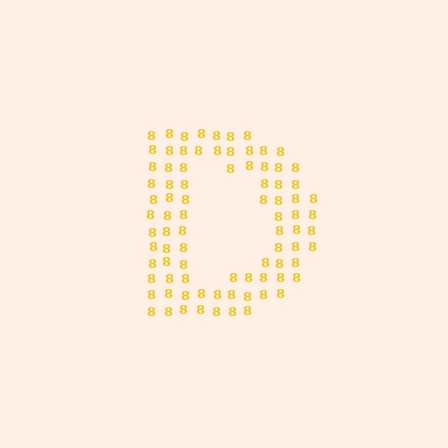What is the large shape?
The large shape is the letter D.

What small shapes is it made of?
It is made of small digit 8's.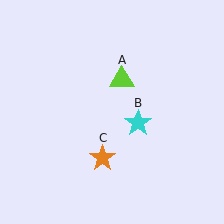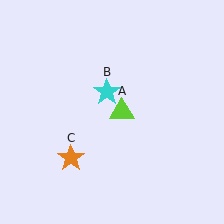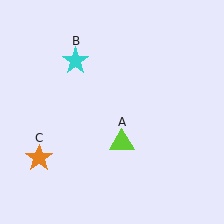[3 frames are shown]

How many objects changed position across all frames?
3 objects changed position: lime triangle (object A), cyan star (object B), orange star (object C).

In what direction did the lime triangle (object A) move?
The lime triangle (object A) moved down.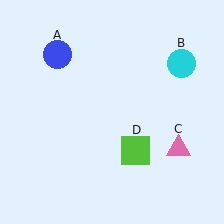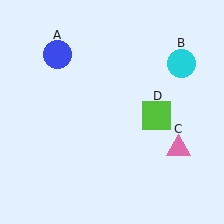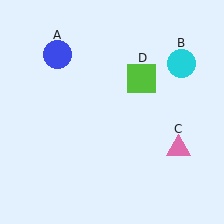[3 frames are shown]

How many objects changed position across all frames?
1 object changed position: lime square (object D).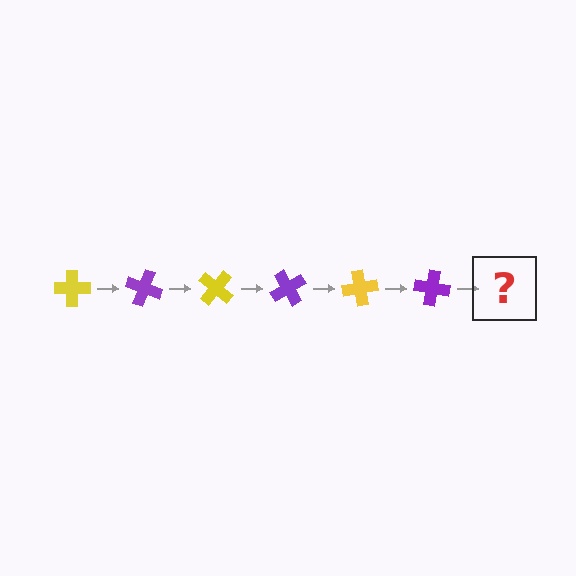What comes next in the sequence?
The next element should be a yellow cross, rotated 120 degrees from the start.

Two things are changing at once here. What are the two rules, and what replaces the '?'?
The two rules are that it rotates 20 degrees each step and the color cycles through yellow and purple. The '?' should be a yellow cross, rotated 120 degrees from the start.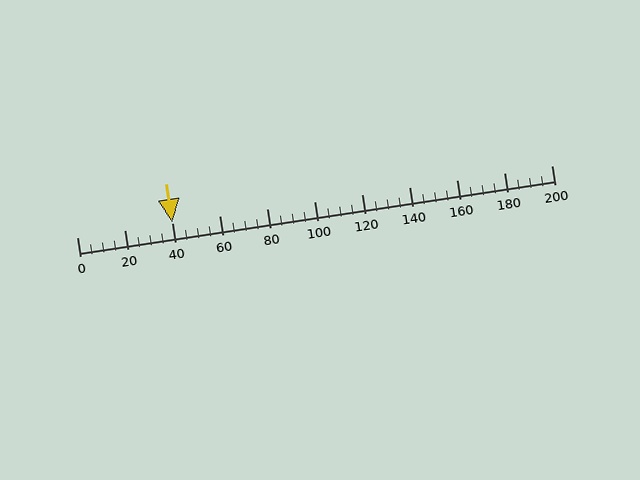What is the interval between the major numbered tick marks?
The major tick marks are spaced 20 units apart.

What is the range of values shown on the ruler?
The ruler shows values from 0 to 200.